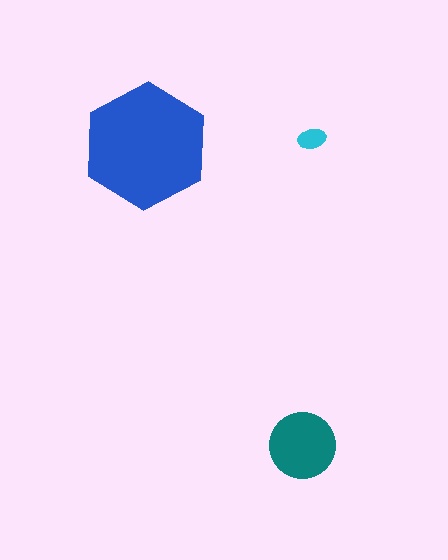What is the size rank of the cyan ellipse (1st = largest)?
3rd.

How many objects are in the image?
There are 3 objects in the image.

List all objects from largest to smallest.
The blue hexagon, the teal circle, the cyan ellipse.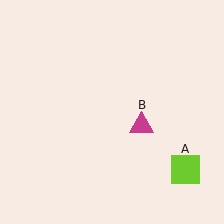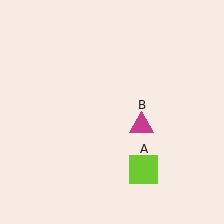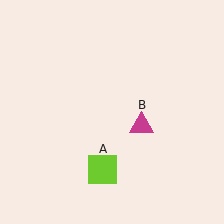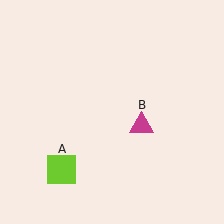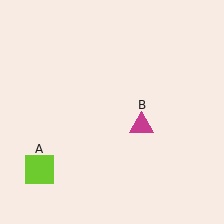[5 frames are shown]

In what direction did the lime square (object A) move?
The lime square (object A) moved left.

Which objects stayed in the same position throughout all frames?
Magenta triangle (object B) remained stationary.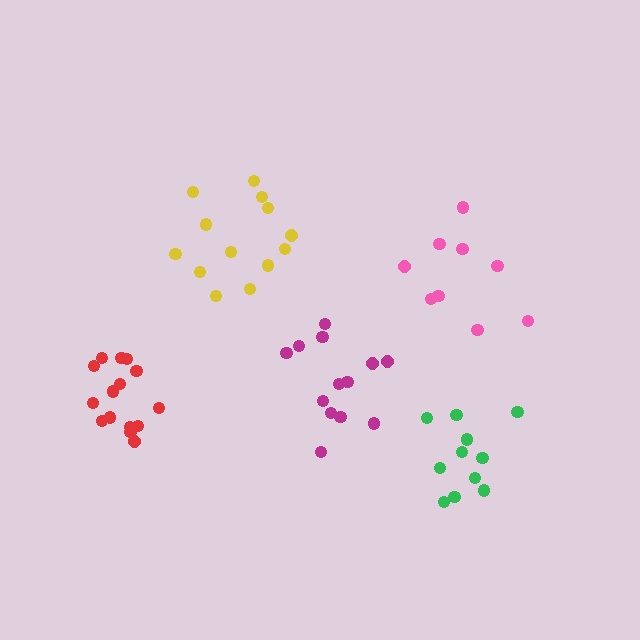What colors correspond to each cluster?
The clusters are colored: magenta, yellow, pink, red, green.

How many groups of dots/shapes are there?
There are 5 groups.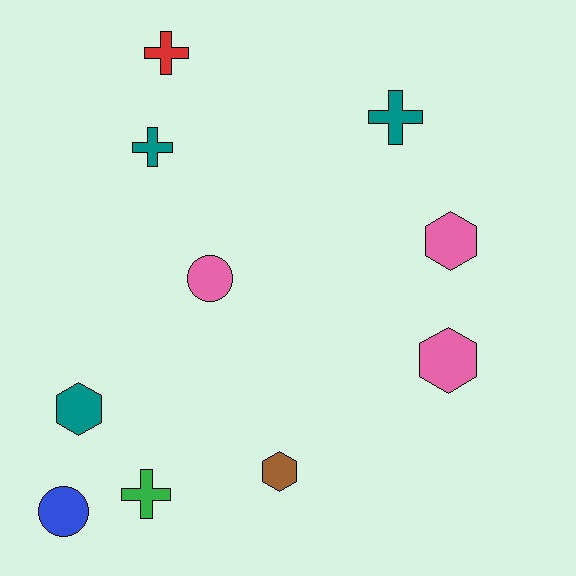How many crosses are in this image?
There are 4 crosses.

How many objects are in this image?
There are 10 objects.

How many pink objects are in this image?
There are 3 pink objects.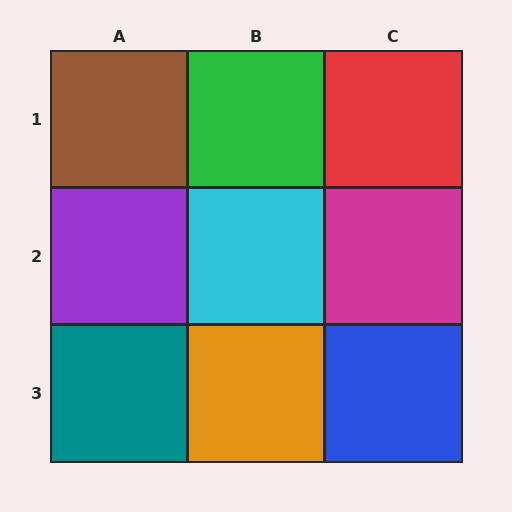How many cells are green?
1 cell is green.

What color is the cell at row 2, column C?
Magenta.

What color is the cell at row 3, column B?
Orange.